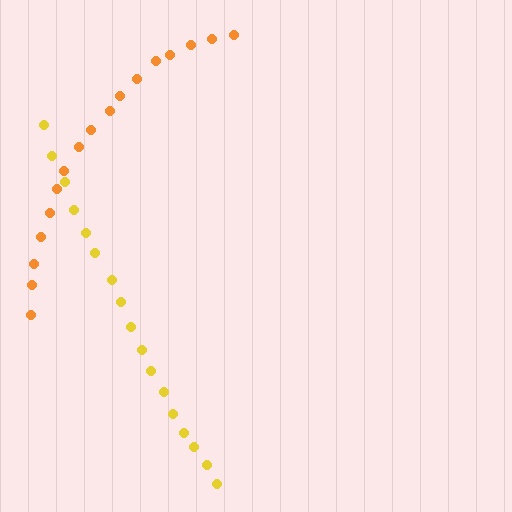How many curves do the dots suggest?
There are 2 distinct paths.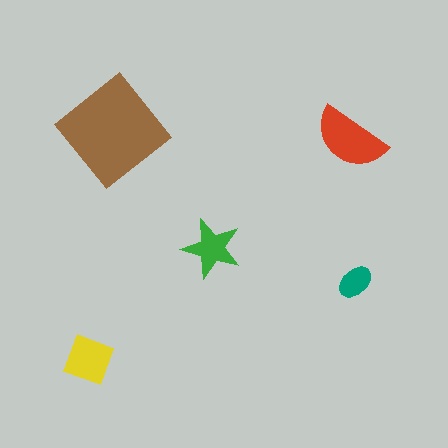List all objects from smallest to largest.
The teal ellipse, the green star, the yellow square, the red semicircle, the brown diamond.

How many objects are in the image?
There are 5 objects in the image.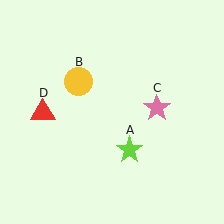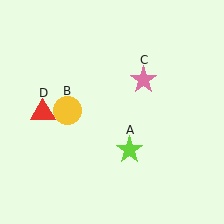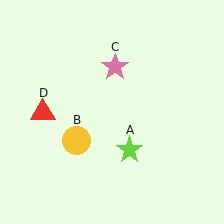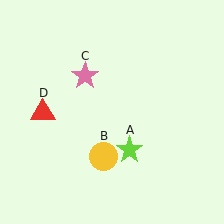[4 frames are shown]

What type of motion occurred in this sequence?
The yellow circle (object B), pink star (object C) rotated counterclockwise around the center of the scene.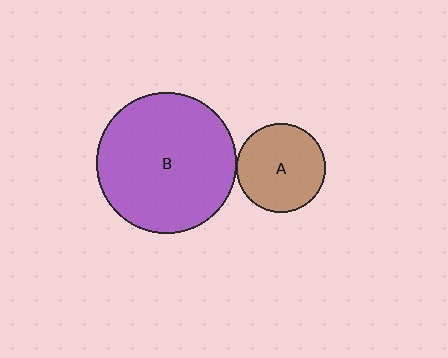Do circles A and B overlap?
Yes.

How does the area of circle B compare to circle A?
Approximately 2.5 times.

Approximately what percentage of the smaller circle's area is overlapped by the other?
Approximately 5%.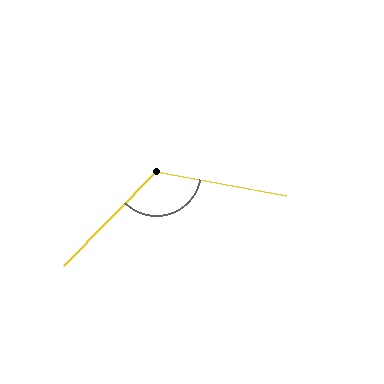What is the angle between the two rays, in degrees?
Approximately 124 degrees.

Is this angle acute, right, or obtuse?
It is obtuse.